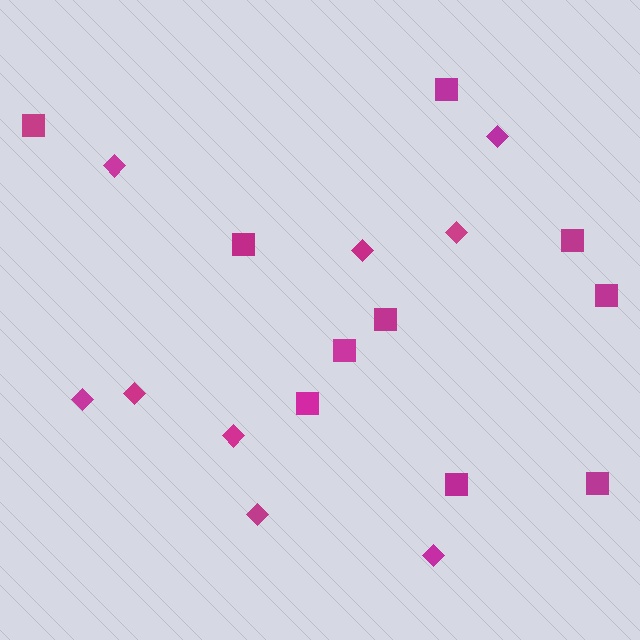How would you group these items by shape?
There are 2 groups: one group of diamonds (9) and one group of squares (10).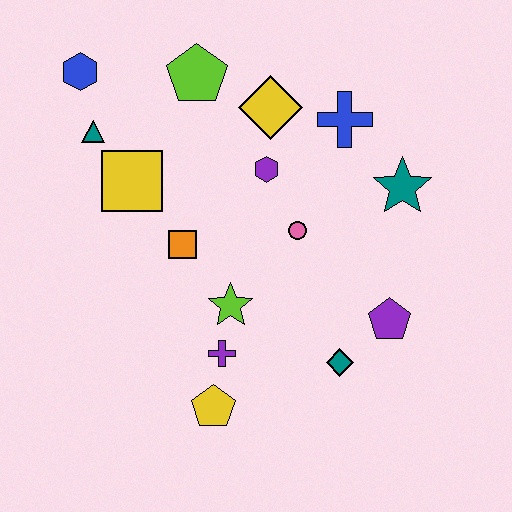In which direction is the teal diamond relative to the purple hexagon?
The teal diamond is below the purple hexagon.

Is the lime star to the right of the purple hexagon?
No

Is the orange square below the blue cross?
Yes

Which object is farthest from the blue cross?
The yellow pentagon is farthest from the blue cross.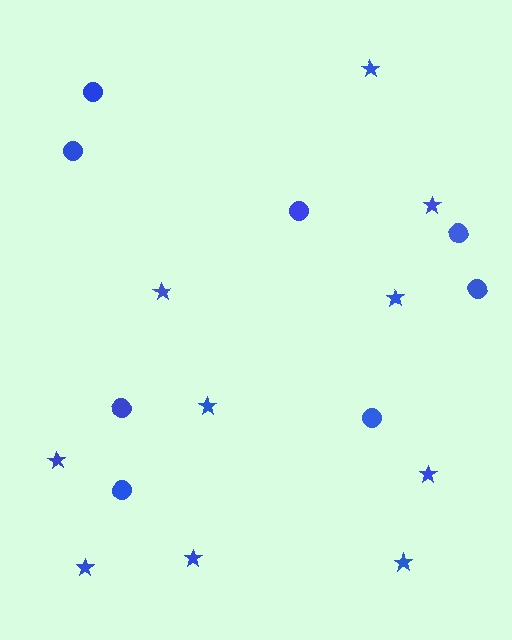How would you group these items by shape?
There are 2 groups: one group of stars (10) and one group of circles (8).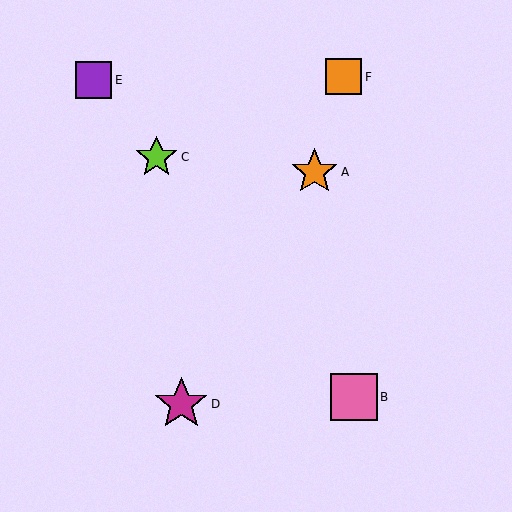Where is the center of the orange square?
The center of the orange square is at (344, 77).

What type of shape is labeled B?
Shape B is a pink square.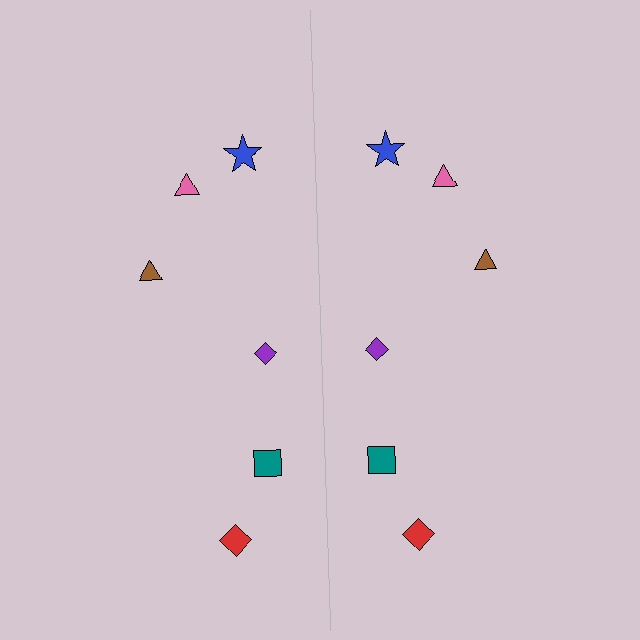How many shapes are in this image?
There are 12 shapes in this image.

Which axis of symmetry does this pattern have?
The pattern has a vertical axis of symmetry running through the center of the image.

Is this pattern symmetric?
Yes, this pattern has bilateral (reflection) symmetry.